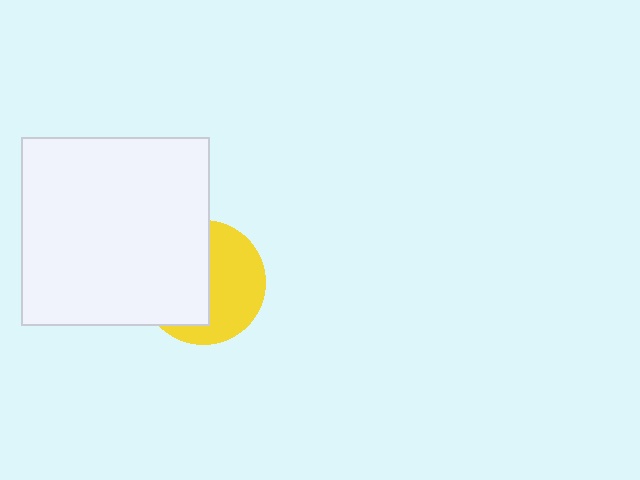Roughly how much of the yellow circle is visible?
About half of it is visible (roughly 50%).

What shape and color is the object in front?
The object in front is a white square.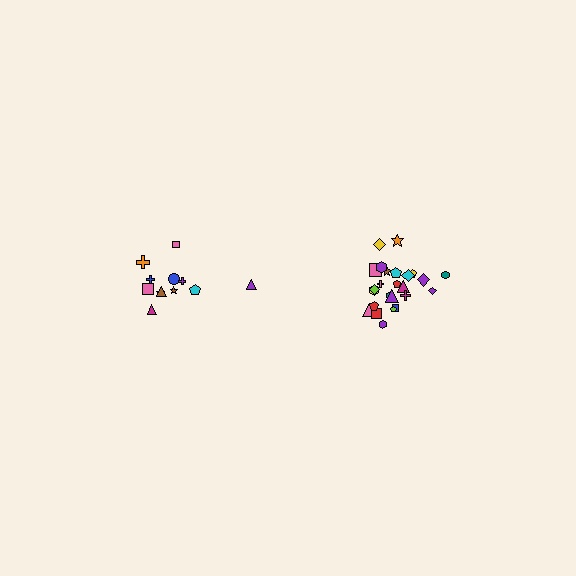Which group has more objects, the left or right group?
The right group.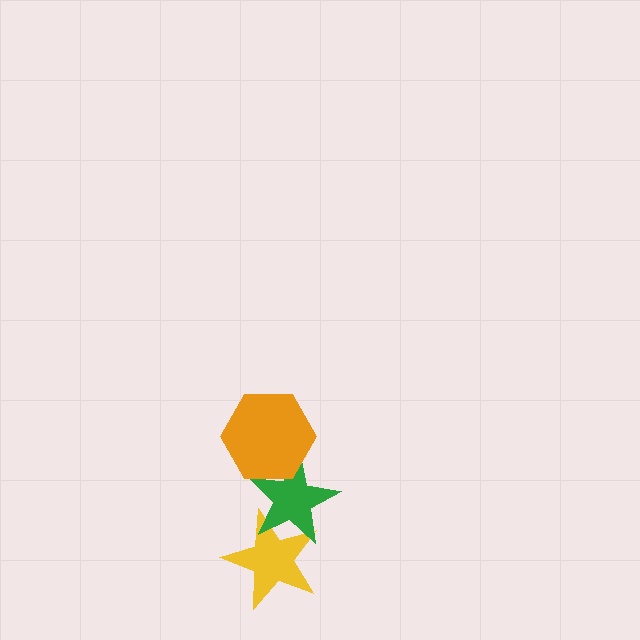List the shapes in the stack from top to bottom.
From top to bottom: the orange hexagon, the green star, the yellow star.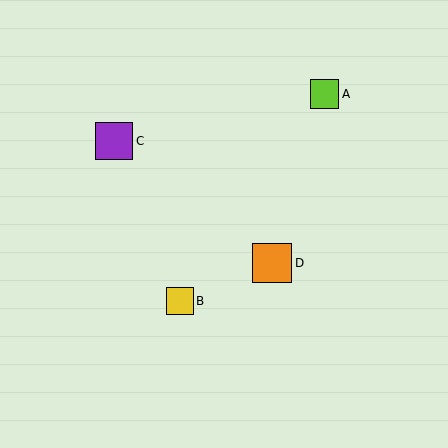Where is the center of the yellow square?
The center of the yellow square is at (180, 301).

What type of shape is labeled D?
Shape D is an orange square.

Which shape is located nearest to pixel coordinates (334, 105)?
The lime square (labeled A) at (324, 94) is nearest to that location.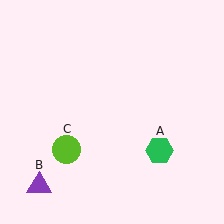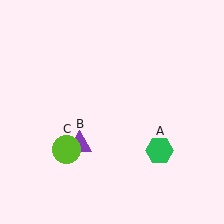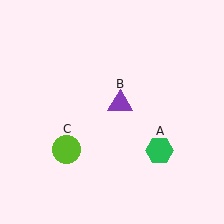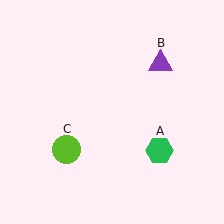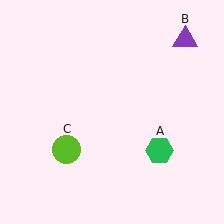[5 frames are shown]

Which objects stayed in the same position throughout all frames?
Green hexagon (object A) and lime circle (object C) remained stationary.